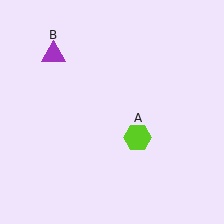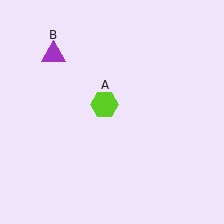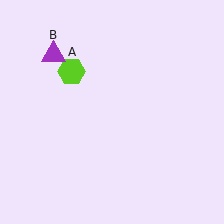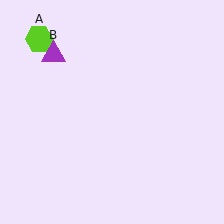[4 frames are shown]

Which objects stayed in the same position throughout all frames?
Purple triangle (object B) remained stationary.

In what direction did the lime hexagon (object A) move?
The lime hexagon (object A) moved up and to the left.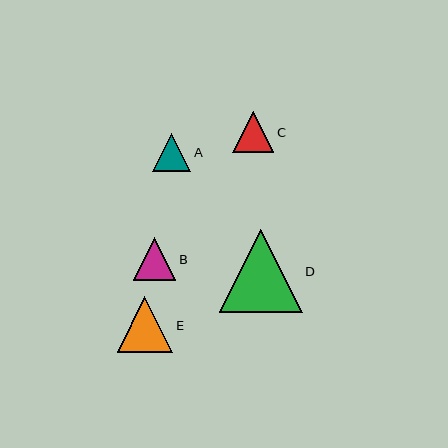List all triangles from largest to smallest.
From largest to smallest: D, E, B, C, A.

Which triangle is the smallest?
Triangle A is the smallest with a size of approximately 38 pixels.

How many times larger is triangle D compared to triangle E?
Triangle D is approximately 1.5 times the size of triangle E.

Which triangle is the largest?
Triangle D is the largest with a size of approximately 83 pixels.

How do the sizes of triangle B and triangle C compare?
Triangle B and triangle C are approximately the same size.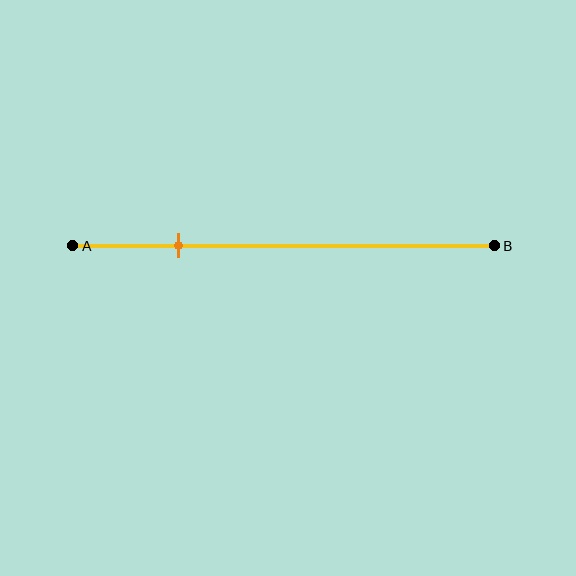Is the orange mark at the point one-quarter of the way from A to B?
Yes, the mark is approximately at the one-quarter point.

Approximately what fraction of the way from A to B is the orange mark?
The orange mark is approximately 25% of the way from A to B.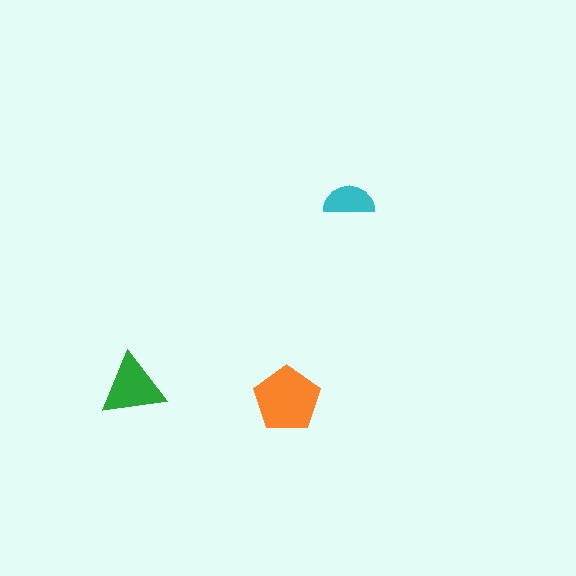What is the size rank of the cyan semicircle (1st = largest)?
3rd.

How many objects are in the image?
There are 3 objects in the image.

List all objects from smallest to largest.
The cyan semicircle, the green triangle, the orange pentagon.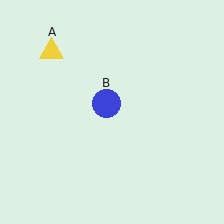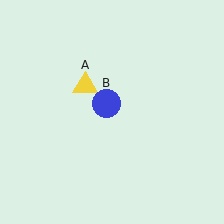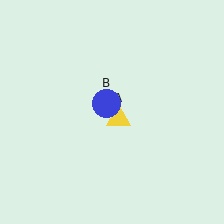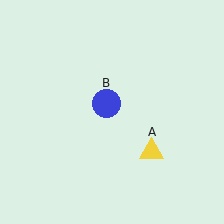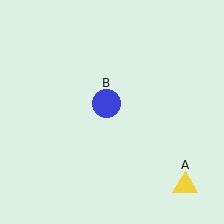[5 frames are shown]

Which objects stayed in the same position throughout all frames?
Blue circle (object B) remained stationary.